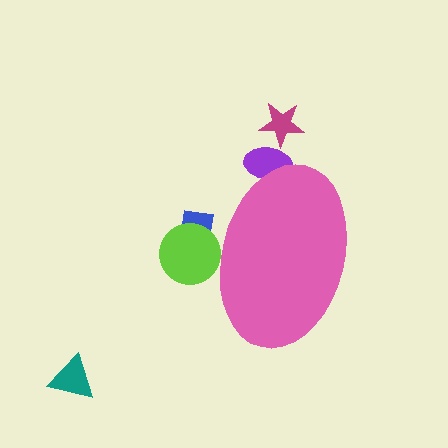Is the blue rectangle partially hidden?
Yes, the blue rectangle is partially hidden behind the pink ellipse.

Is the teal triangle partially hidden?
No, the teal triangle is fully visible.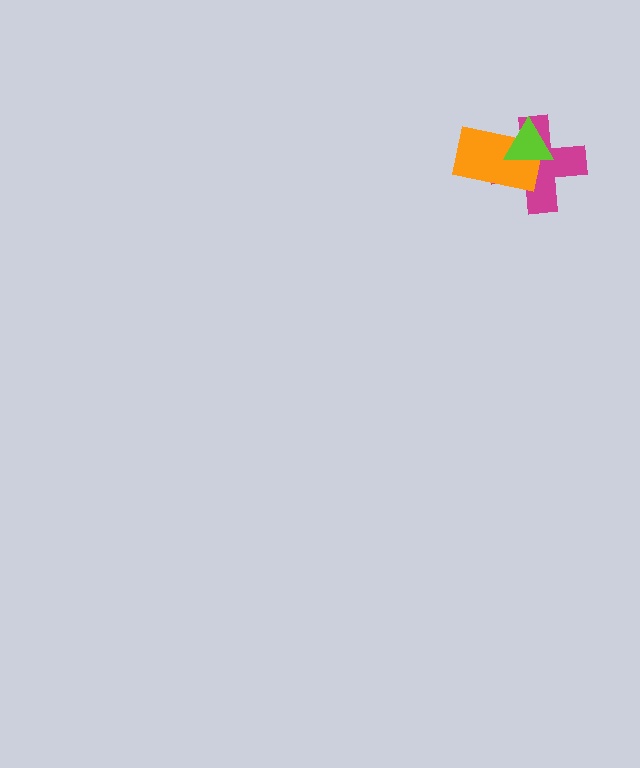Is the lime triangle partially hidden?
No, no other shape covers it.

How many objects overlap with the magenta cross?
2 objects overlap with the magenta cross.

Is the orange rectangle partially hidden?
Yes, it is partially covered by another shape.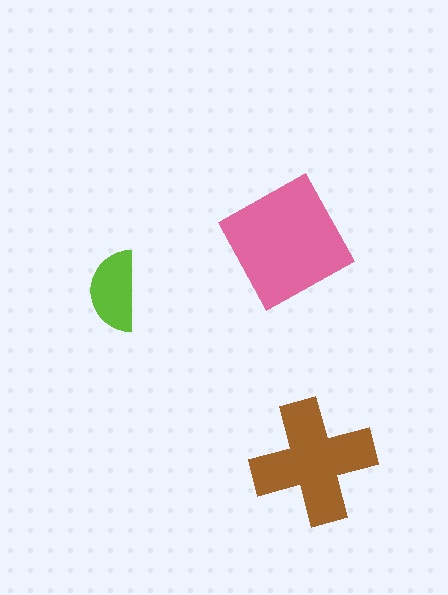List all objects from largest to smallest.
The pink square, the brown cross, the lime semicircle.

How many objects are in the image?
There are 3 objects in the image.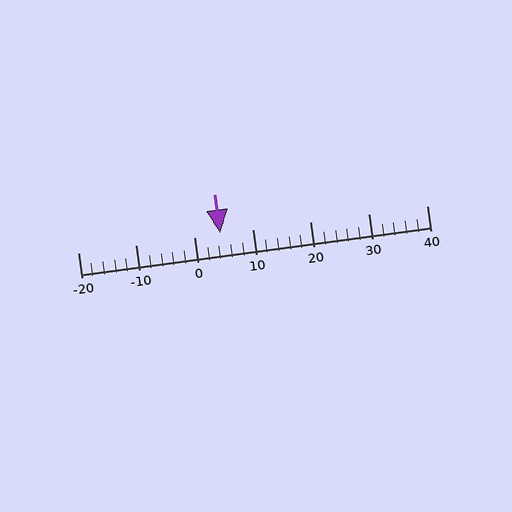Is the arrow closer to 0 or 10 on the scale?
The arrow is closer to 0.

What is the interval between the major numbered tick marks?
The major tick marks are spaced 10 units apart.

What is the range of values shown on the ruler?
The ruler shows values from -20 to 40.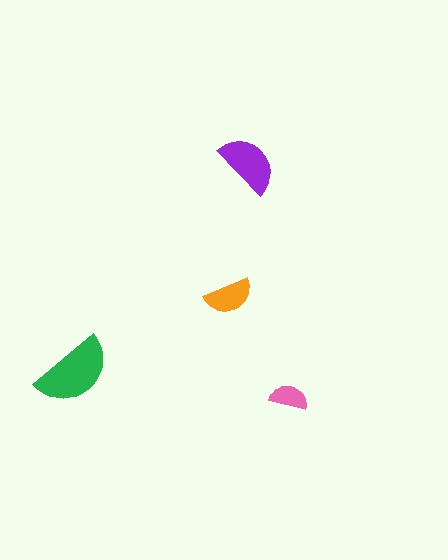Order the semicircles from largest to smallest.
the green one, the purple one, the orange one, the pink one.